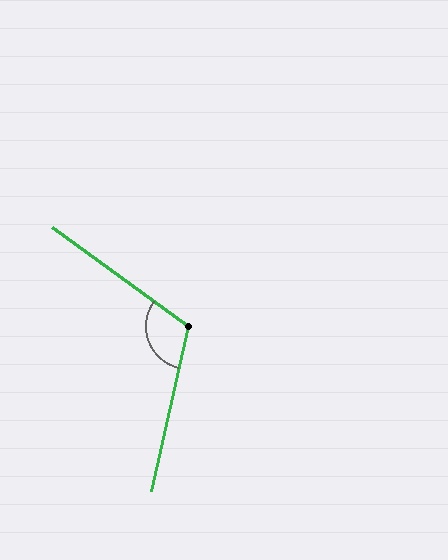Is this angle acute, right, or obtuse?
It is obtuse.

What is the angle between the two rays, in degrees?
Approximately 113 degrees.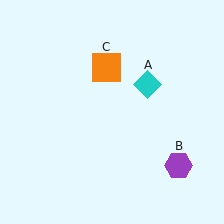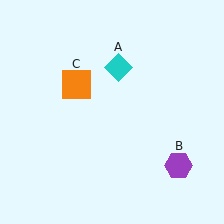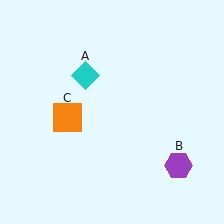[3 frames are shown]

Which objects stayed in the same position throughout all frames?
Purple hexagon (object B) remained stationary.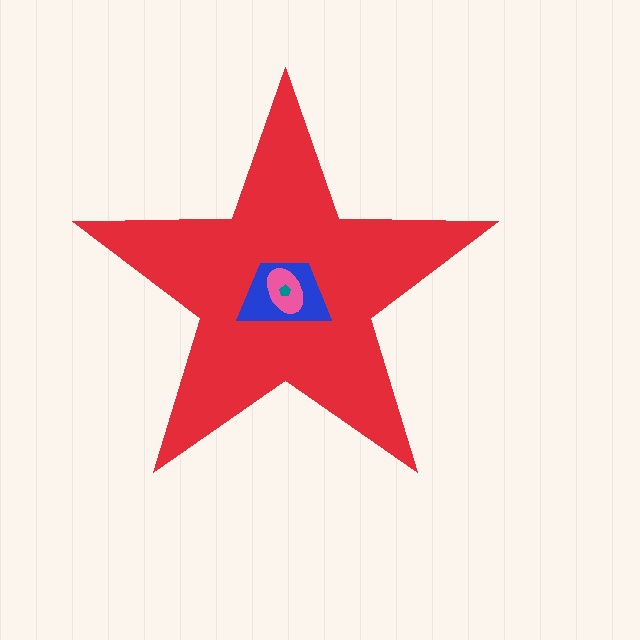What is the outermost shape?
The red star.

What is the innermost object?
The teal pentagon.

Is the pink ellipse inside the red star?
Yes.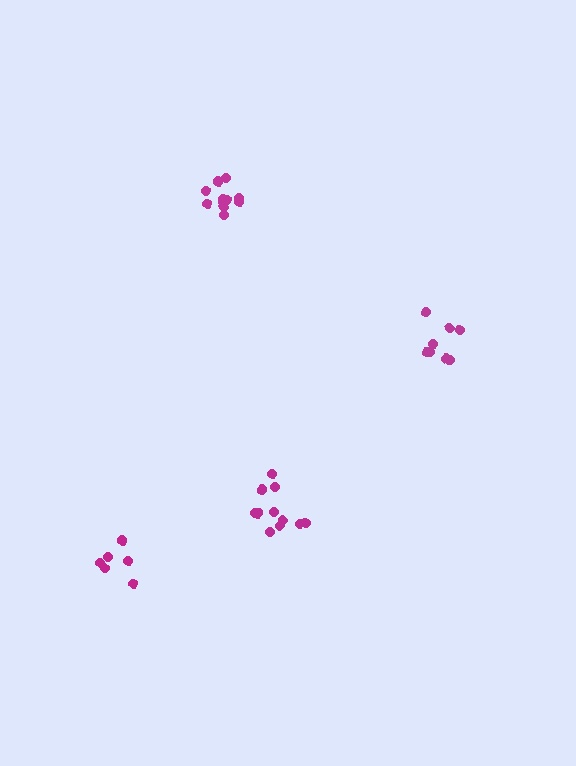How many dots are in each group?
Group 1: 11 dots, Group 2: 11 dots, Group 3: 9 dots, Group 4: 6 dots (37 total).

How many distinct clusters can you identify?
There are 4 distinct clusters.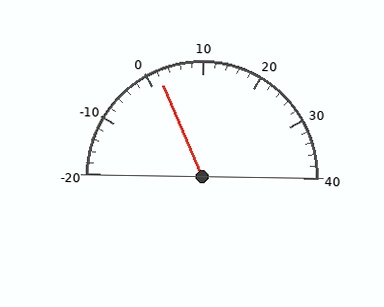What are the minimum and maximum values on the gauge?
The gauge ranges from -20 to 40.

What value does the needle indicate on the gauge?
The needle indicates approximately 2.